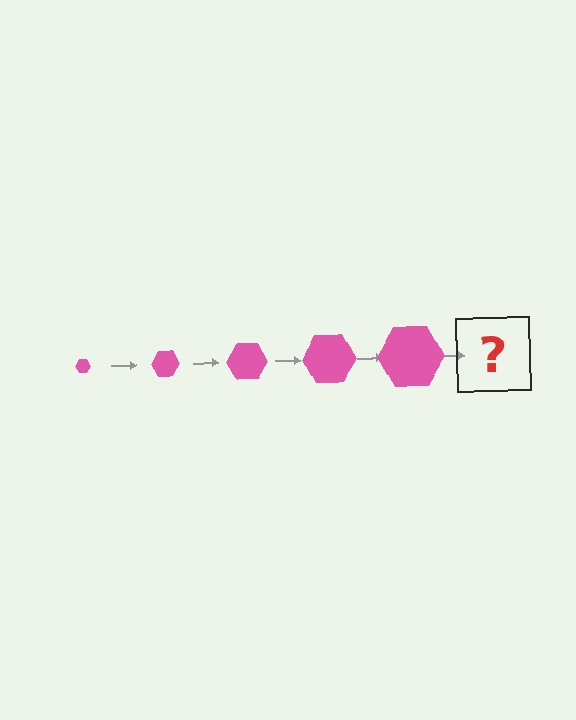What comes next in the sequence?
The next element should be a pink hexagon, larger than the previous one.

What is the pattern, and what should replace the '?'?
The pattern is that the hexagon gets progressively larger each step. The '?' should be a pink hexagon, larger than the previous one.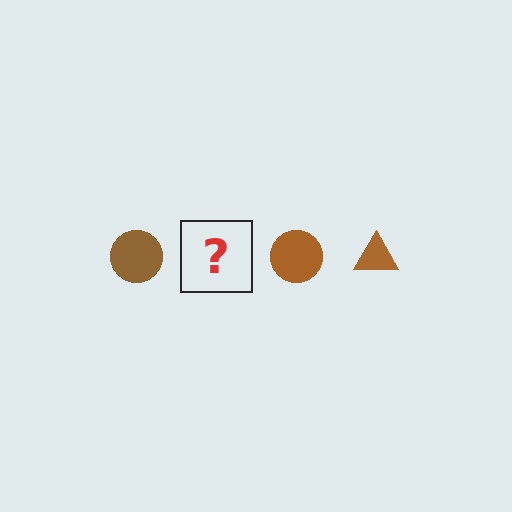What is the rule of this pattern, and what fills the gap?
The rule is that the pattern cycles through circle, triangle shapes in brown. The gap should be filled with a brown triangle.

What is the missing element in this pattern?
The missing element is a brown triangle.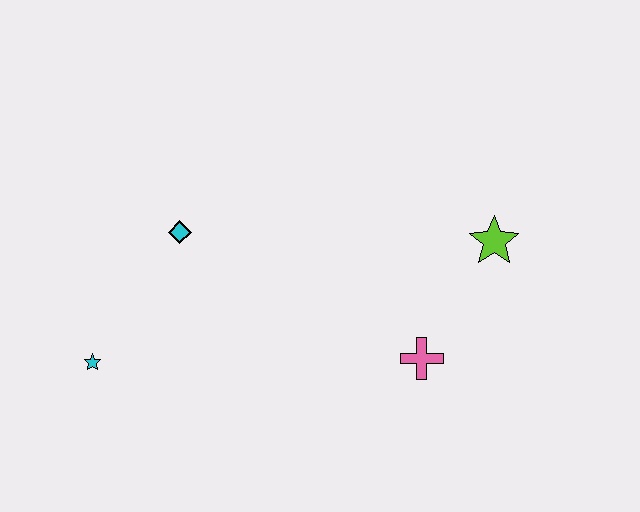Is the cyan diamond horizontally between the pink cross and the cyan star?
Yes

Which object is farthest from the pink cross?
The cyan star is farthest from the pink cross.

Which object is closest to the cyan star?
The cyan diamond is closest to the cyan star.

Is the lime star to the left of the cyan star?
No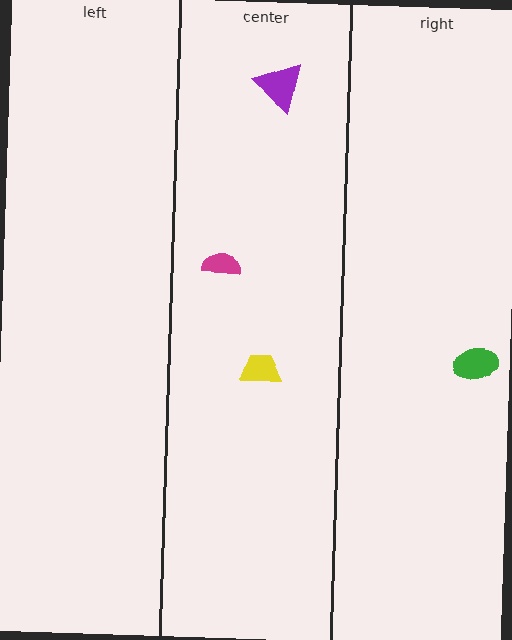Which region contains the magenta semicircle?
The center region.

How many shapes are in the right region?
1.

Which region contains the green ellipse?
The right region.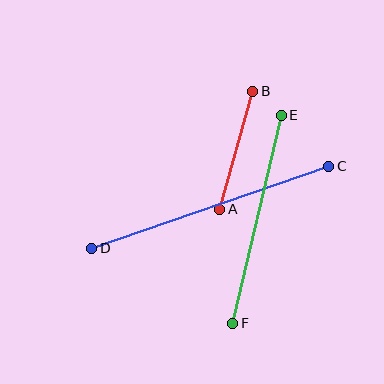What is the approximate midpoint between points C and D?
The midpoint is at approximately (210, 207) pixels.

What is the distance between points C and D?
The distance is approximately 251 pixels.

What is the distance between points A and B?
The distance is approximately 122 pixels.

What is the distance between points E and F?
The distance is approximately 214 pixels.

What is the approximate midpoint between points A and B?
The midpoint is at approximately (236, 150) pixels.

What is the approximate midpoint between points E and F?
The midpoint is at approximately (257, 219) pixels.